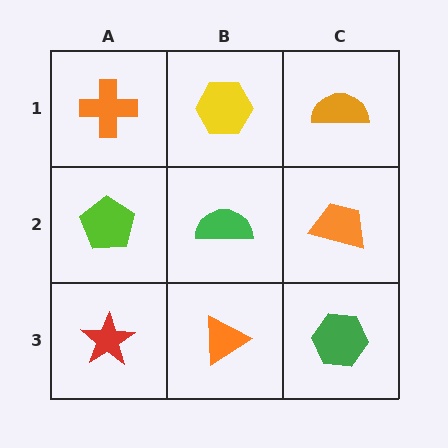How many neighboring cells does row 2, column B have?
4.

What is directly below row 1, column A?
A lime pentagon.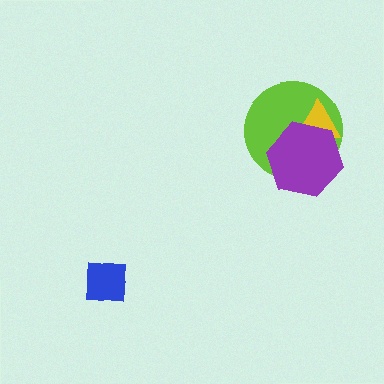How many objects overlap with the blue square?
0 objects overlap with the blue square.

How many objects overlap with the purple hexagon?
2 objects overlap with the purple hexagon.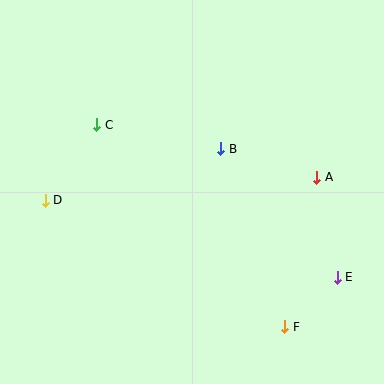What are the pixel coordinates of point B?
Point B is at (221, 149).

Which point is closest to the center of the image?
Point B at (221, 149) is closest to the center.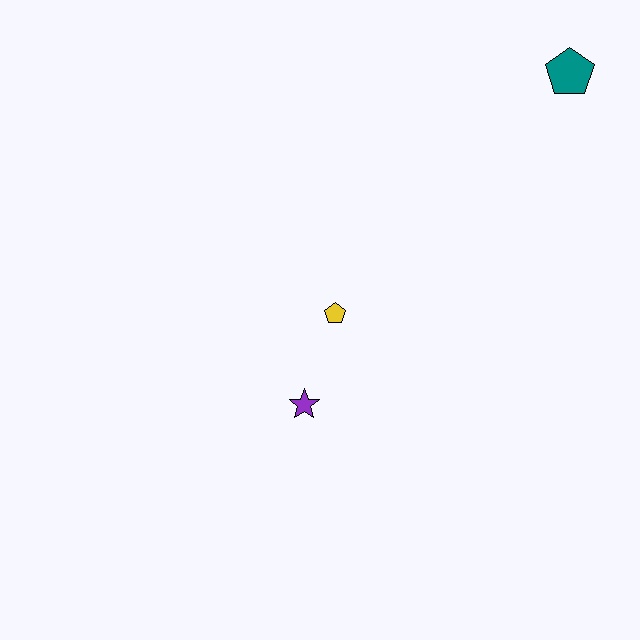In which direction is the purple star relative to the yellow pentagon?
The purple star is below the yellow pentagon.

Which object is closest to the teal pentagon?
The yellow pentagon is closest to the teal pentagon.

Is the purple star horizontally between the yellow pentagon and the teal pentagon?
No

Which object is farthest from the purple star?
The teal pentagon is farthest from the purple star.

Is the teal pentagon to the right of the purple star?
Yes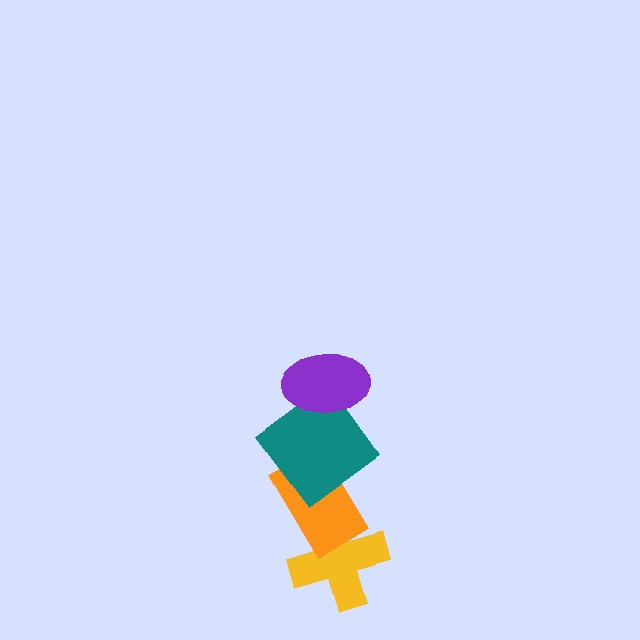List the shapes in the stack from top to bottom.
From top to bottom: the purple ellipse, the teal diamond, the orange rectangle, the yellow cross.